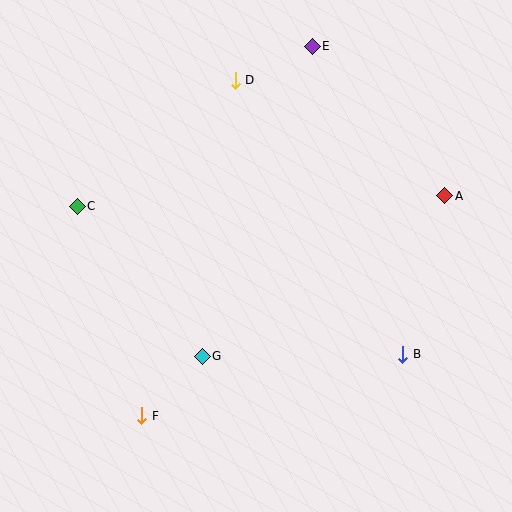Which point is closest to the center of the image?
Point G at (202, 356) is closest to the center.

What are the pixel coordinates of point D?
Point D is at (235, 80).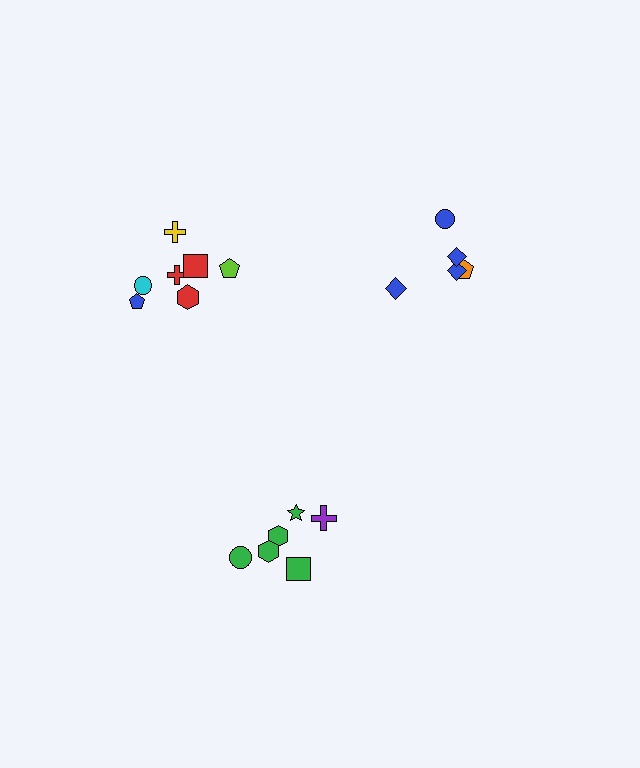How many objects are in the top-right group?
There are 5 objects.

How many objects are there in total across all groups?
There are 18 objects.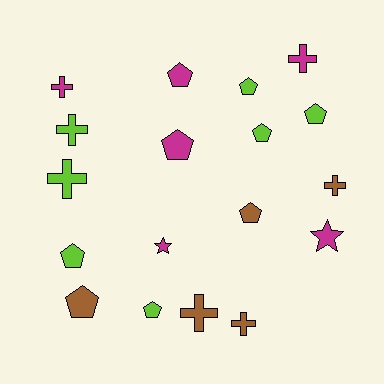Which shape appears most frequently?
Pentagon, with 9 objects.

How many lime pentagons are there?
There are 5 lime pentagons.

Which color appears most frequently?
Lime, with 7 objects.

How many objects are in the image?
There are 18 objects.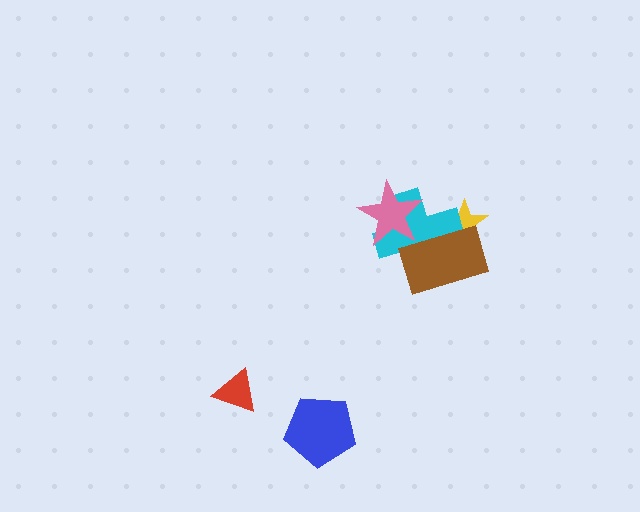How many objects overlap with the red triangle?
0 objects overlap with the red triangle.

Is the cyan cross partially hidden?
Yes, it is partially covered by another shape.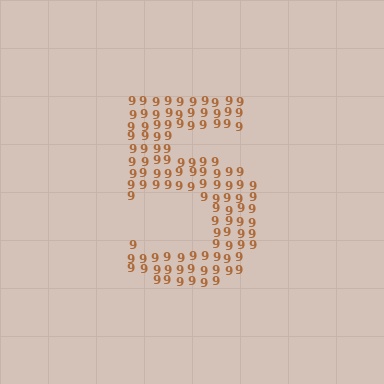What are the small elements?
The small elements are digit 9's.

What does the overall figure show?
The overall figure shows the digit 5.